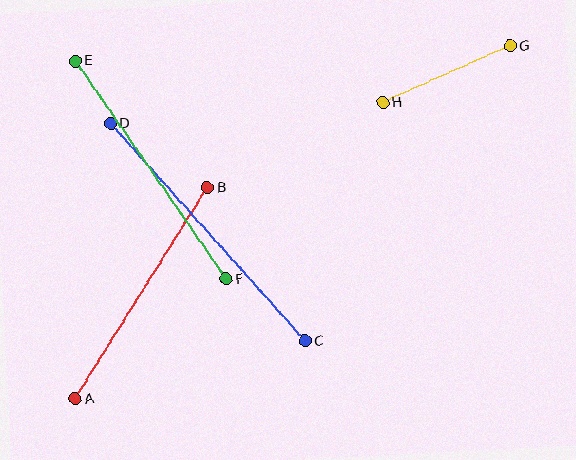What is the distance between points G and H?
The distance is approximately 139 pixels.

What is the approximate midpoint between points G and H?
The midpoint is at approximately (447, 74) pixels.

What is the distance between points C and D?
The distance is approximately 292 pixels.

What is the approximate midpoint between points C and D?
The midpoint is at approximately (208, 233) pixels.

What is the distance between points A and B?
The distance is approximately 249 pixels.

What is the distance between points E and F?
The distance is approximately 265 pixels.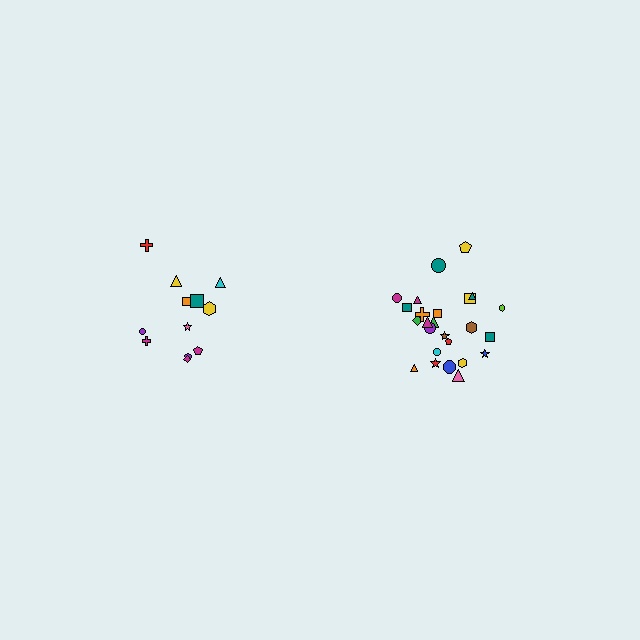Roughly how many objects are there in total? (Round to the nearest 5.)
Roughly 35 objects in total.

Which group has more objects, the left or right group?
The right group.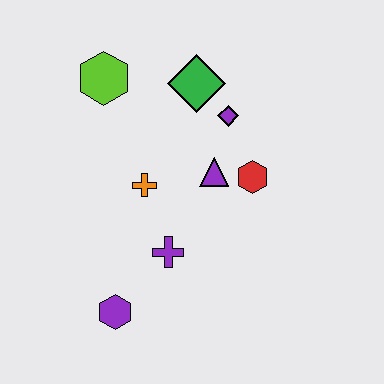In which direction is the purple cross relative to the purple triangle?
The purple cross is below the purple triangle.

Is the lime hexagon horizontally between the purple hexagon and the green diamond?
No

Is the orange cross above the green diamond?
No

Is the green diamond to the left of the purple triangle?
Yes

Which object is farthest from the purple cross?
The lime hexagon is farthest from the purple cross.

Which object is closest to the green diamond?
The purple diamond is closest to the green diamond.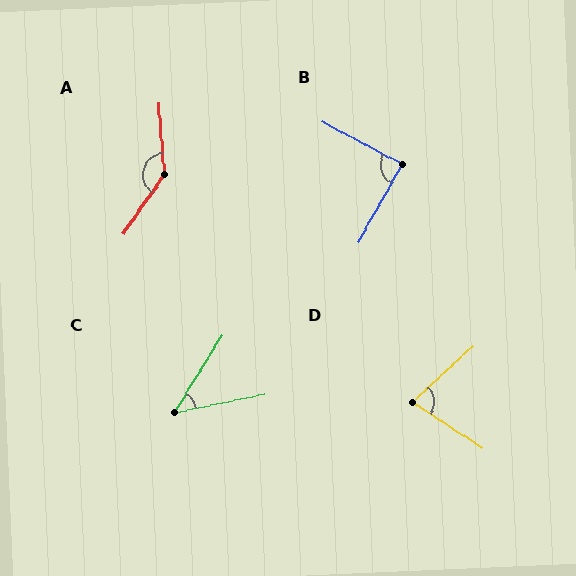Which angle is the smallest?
C, at approximately 47 degrees.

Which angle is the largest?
A, at approximately 141 degrees.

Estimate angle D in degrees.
Approximately 76 degrees.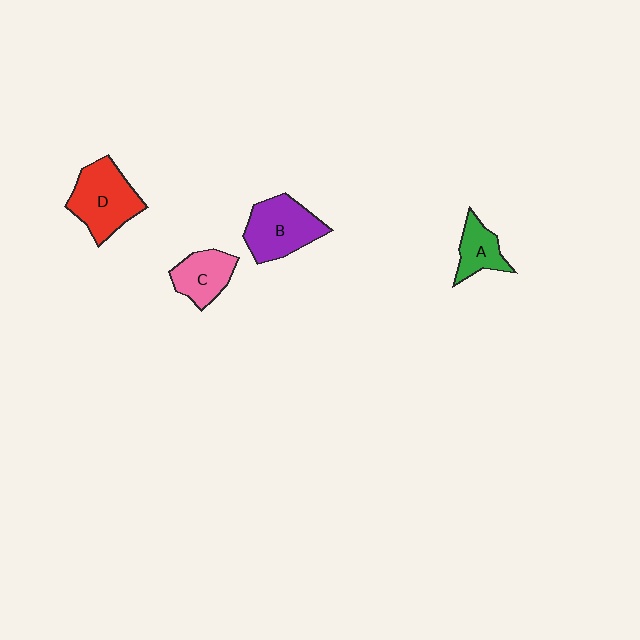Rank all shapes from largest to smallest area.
From largest to smallest: D (red), B (purple), C (pink), A (green).